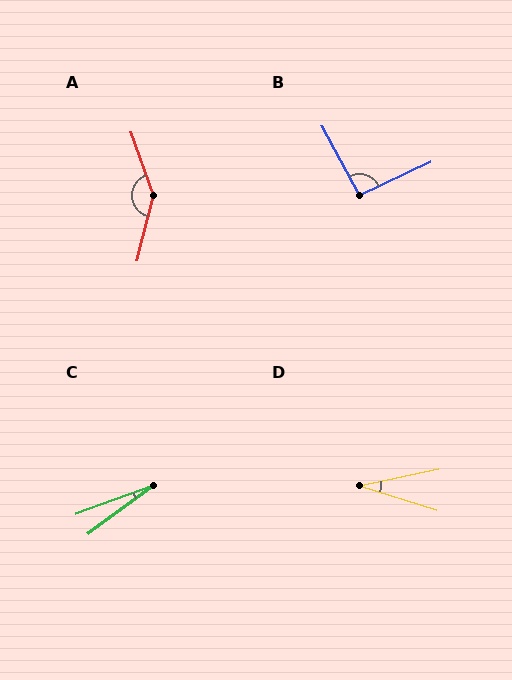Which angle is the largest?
A, at approximately 146 degrees.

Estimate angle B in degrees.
Approximately 93 degrees.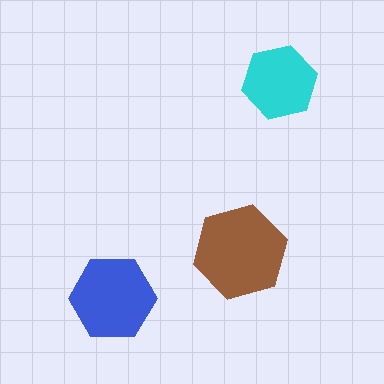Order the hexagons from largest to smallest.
the brown one, the blue one, the cyan one.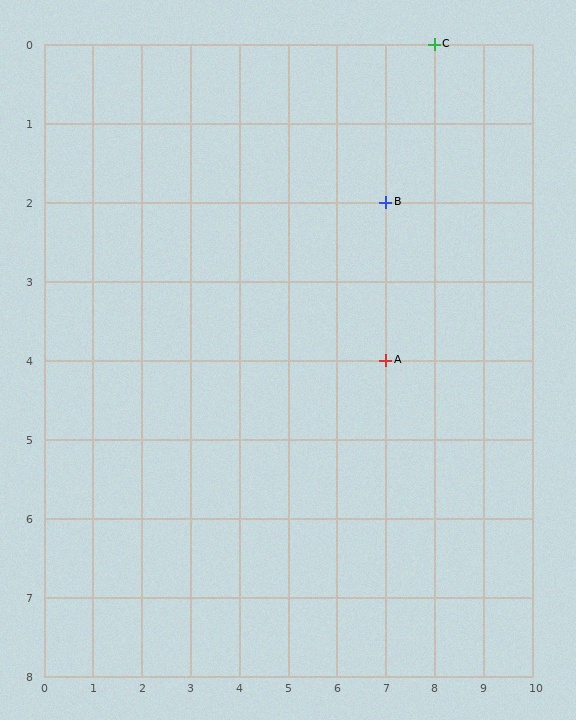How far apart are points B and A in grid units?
Points B and A are 2 rows apart.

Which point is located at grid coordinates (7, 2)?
Point B is at (7, 2).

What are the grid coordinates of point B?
Point B is at grid coordinates (7, 2).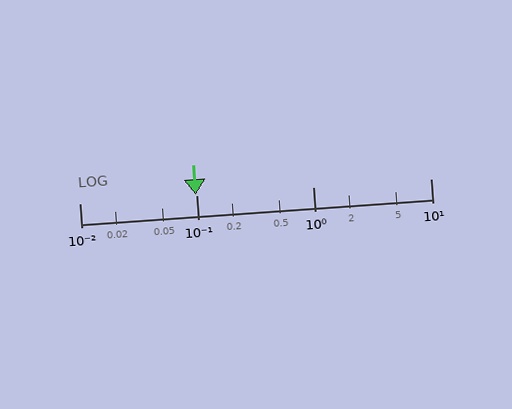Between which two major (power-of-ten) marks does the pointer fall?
The pointer is between 0.01 and 0.1.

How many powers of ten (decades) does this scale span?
The scale spans 3 decades, from 0.01 to 10.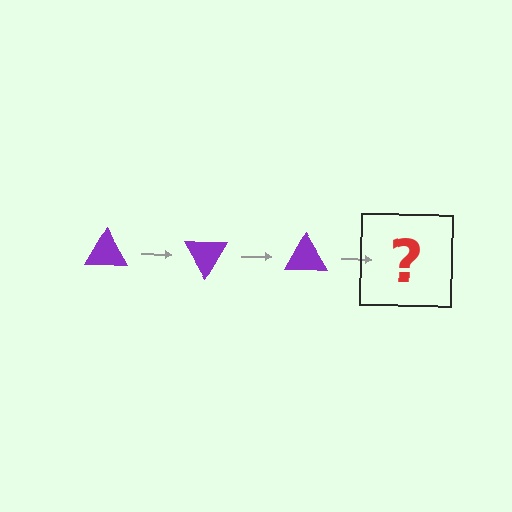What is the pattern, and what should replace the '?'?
The pattern is that the triangle rotates 60 degrees each step. The '?' should be a purple triangle rotated 180 degrees.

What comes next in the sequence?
The next element should be a purple triangle rotated 180 degrees.